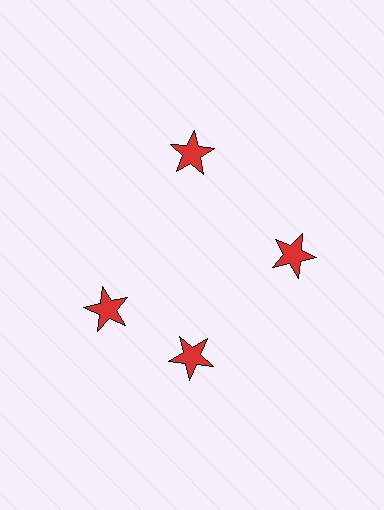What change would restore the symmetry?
The symmetry would be restored by rotating it back into even spacing with its neighbors so that all 4 stars sit at equal angles and equal distance from the center.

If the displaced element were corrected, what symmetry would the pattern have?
It would have 4-fold rotational symmetry — the pattern would map onto itself every 90 degrees.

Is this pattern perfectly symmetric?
No. The 4 red stars are arranged in a ring, but one element near the 9 o'clock position is rotated out of alignment along the ring, breaking the 4-fold rotational symmetry.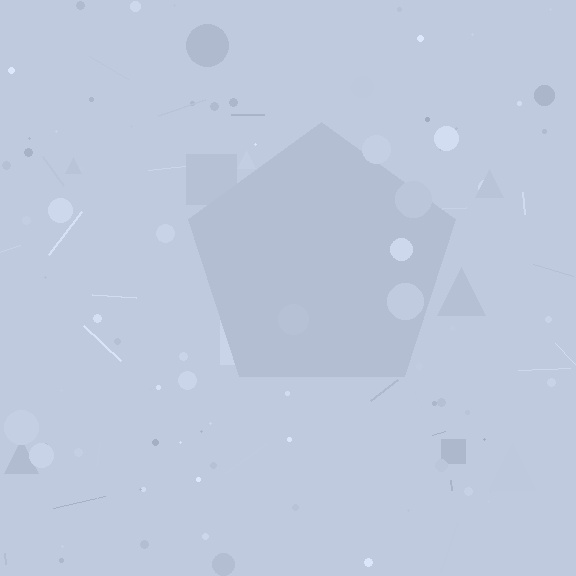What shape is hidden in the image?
A pentagon is hidden in the image.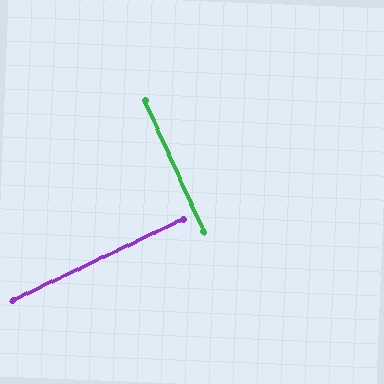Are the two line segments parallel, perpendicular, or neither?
Perpendicular — they meet at approximately 89°.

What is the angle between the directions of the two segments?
Approximately 89 degrees.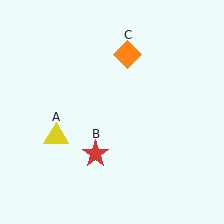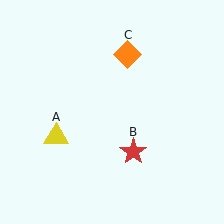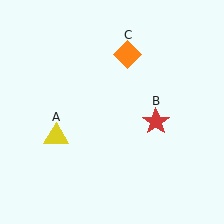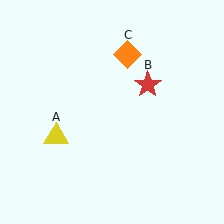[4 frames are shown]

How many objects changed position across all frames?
1 object changed position: red star (object B).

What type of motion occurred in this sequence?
The red star (object B) rotated counterclockwise around the center of the scene.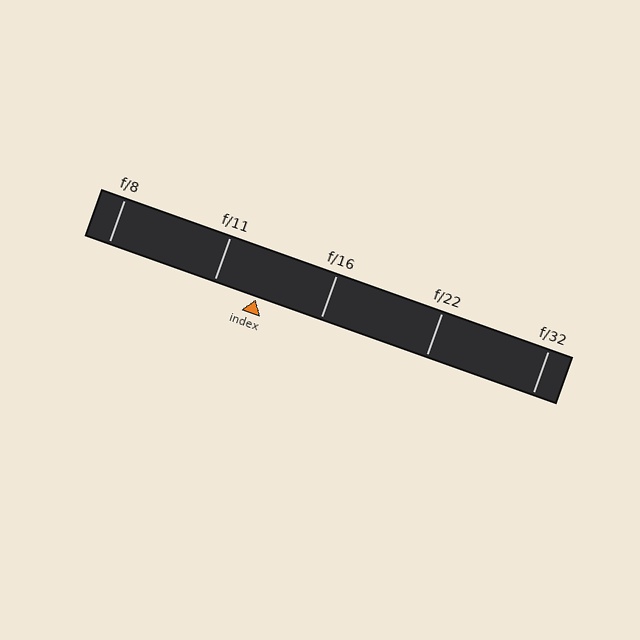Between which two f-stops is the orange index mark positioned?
The index mark is between f/11 and f/16.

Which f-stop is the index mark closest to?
The index mark is closest to f/11.